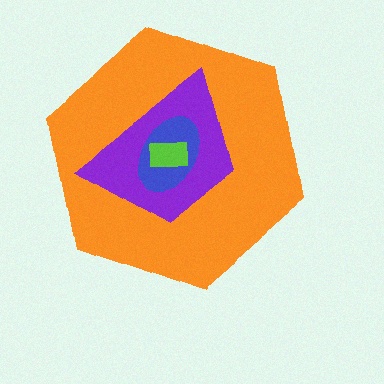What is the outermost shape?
The orange hexagon.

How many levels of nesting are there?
4.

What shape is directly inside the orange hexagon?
The purple trapezoid.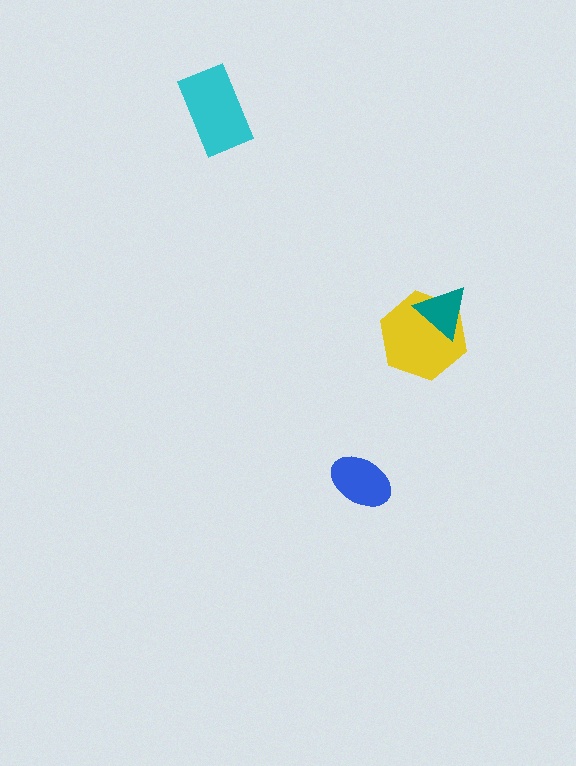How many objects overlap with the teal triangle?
1 object overlaps with the teal triangle.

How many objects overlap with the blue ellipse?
0 objects overlap with the blue ellipse.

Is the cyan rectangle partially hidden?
No, no other shape covers it.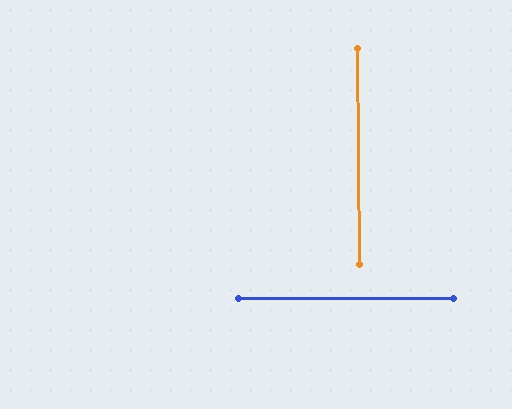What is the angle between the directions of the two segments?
Approximately 90 degrees.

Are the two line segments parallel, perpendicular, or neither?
Perpendicular — they meet at approximately 90°.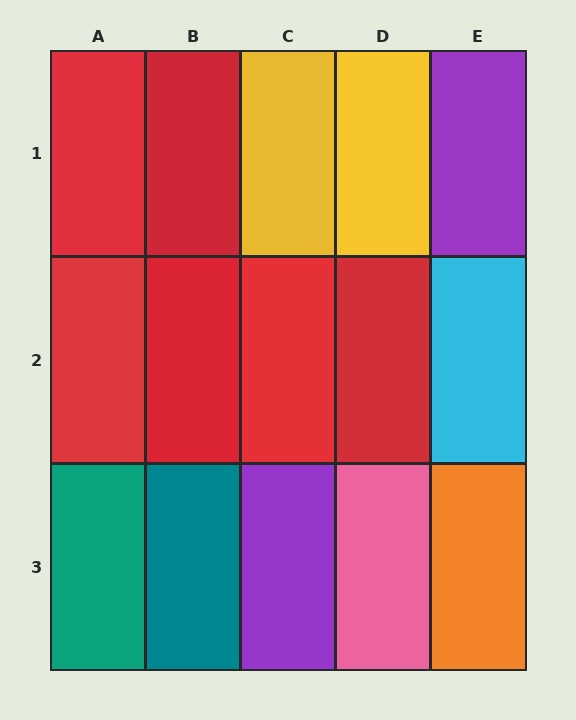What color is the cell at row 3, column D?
Pink.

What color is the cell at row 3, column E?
Orange.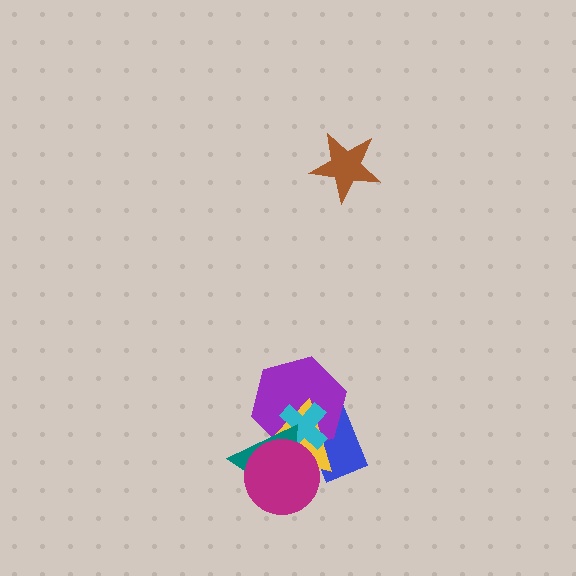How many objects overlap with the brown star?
0 objects overlap with the brown star.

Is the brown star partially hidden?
No, no other shape covers it.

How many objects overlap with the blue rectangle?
5 objects overlap with the blue rectangle.